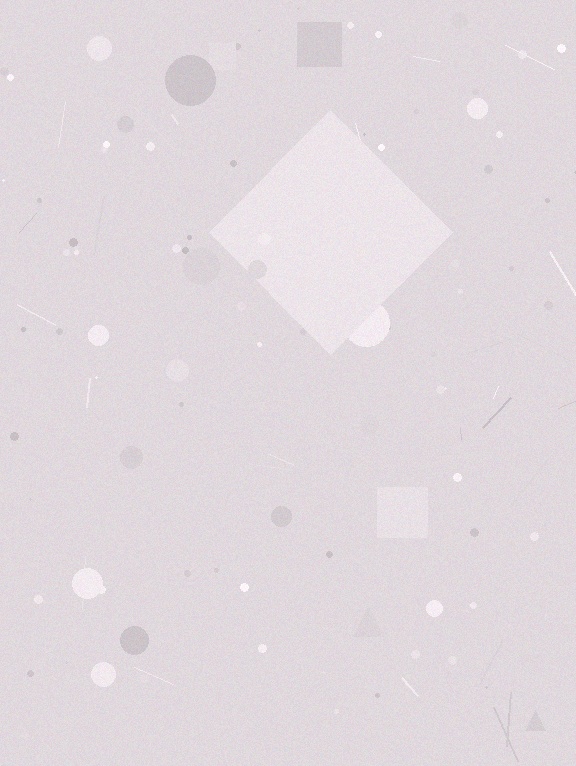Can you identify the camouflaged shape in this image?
The camouflaged shape is a diamond.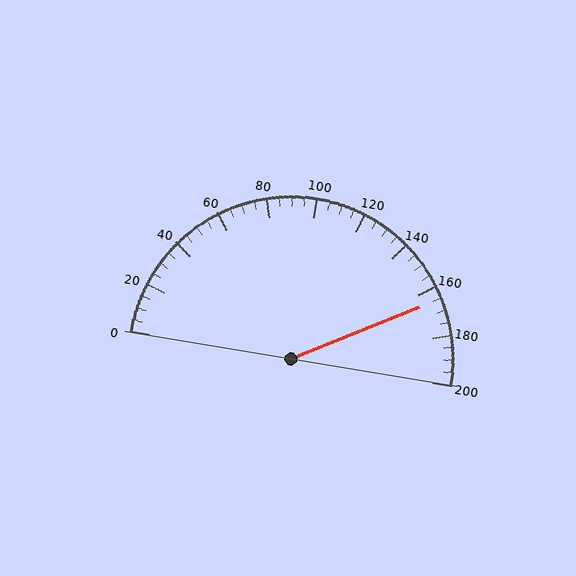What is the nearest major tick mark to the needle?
The nearest major tick mark is 160.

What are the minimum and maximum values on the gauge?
The gauge ranges from 0 to 200.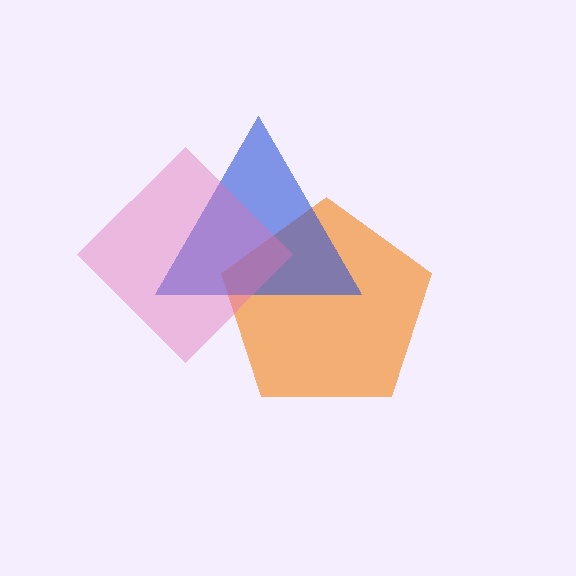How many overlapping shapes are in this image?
There are 3 overlapping shapes in the image.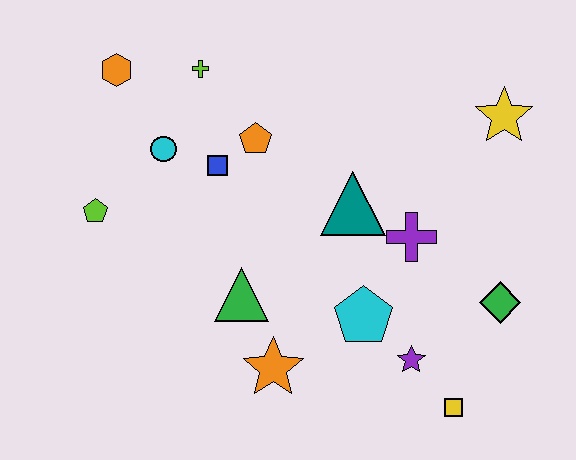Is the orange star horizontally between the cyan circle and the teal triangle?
Yes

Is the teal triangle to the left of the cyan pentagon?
Yes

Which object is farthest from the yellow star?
The lime pentagon is farthest from the yellow star.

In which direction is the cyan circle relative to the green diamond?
The cyan circle is to the left of the green diamond.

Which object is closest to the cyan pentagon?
The purple star is closest to the cyan pentagon.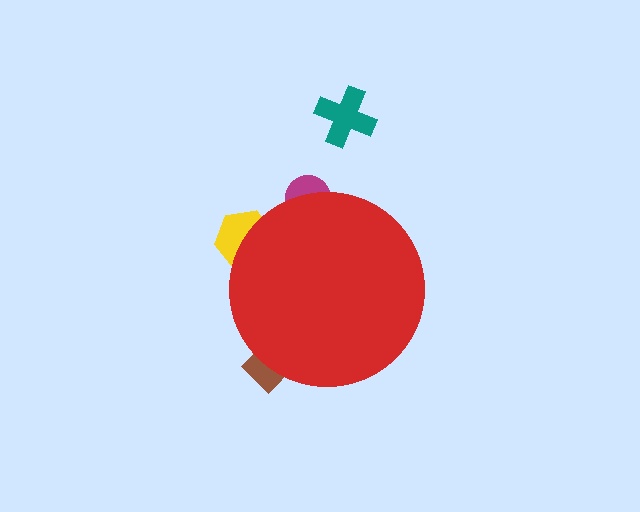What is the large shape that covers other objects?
A red circle.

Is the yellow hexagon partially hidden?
Yes, the yellow hexagon is partially hidden behind the red circle.